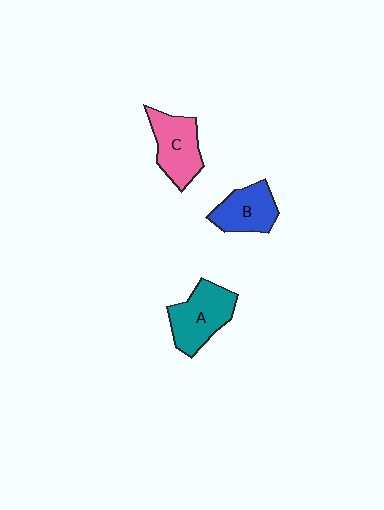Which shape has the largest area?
Shape A (teal).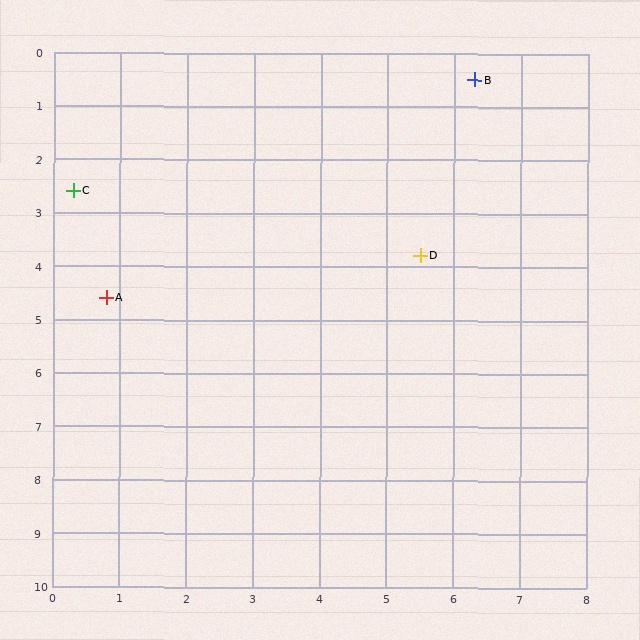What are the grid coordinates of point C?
Point C is at approximately (0.3, 2.6).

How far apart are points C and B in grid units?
Points C and B are about 6.4 grid units apart.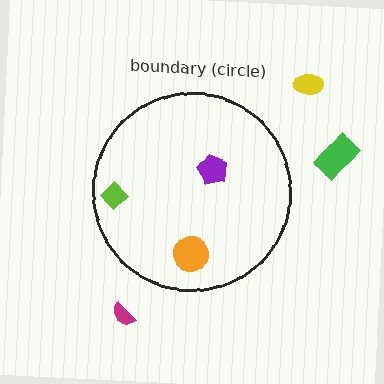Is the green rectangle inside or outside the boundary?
Outside.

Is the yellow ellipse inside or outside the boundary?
Outside.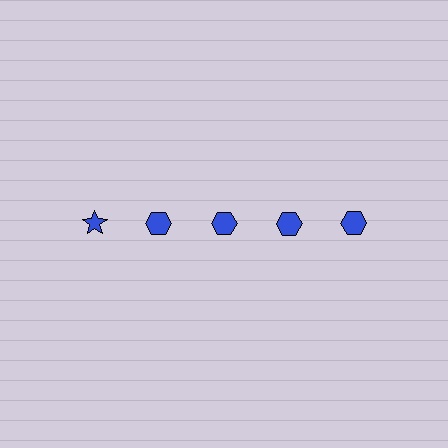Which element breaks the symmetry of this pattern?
The blue star in the top row, leftmost column breaks the symmetry. All other shapes are blue hexagons.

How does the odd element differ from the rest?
It has a different shape: star instead of hexagon.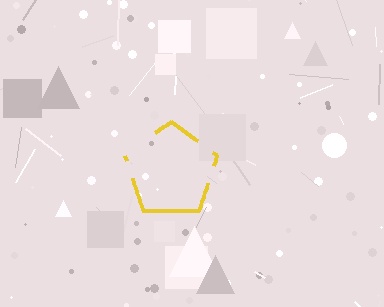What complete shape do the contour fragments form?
The contour fragments form a pentagon.